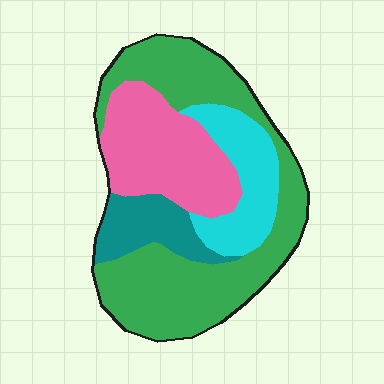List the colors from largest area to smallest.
From largest to smallest: green, pink, cyan, teal.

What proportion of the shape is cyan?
Cyan covers about 15% of the shape.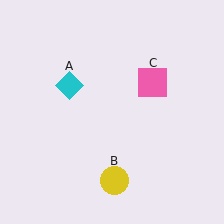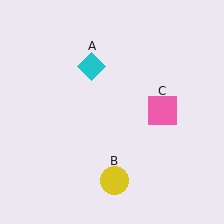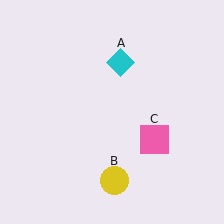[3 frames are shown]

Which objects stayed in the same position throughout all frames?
Yellow circle (object B) remained stationary.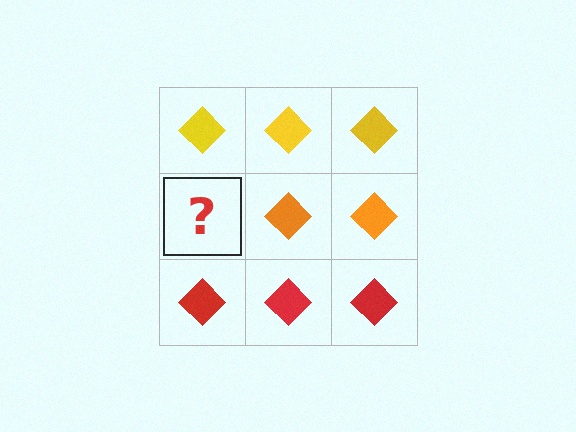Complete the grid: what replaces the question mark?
The question mark should be replaced with an orange diamond.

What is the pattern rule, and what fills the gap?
The rule is that each row has a consistent color. The gap should be filled with an orange diamond.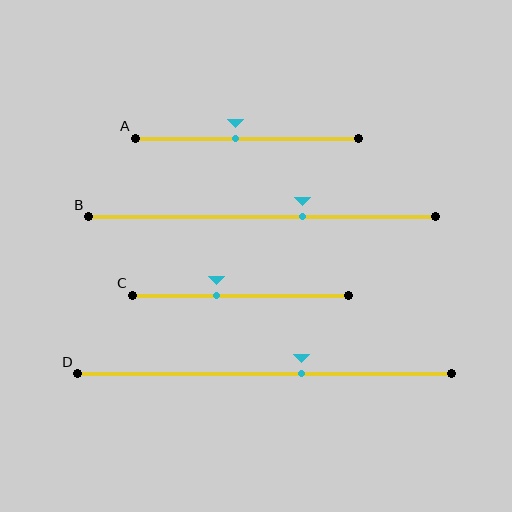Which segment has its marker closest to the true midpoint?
Segment A has its marker closest to the true midpoint.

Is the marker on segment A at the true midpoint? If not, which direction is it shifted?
No, the marker on segment A is shifted to the left by about 5% of the segment length.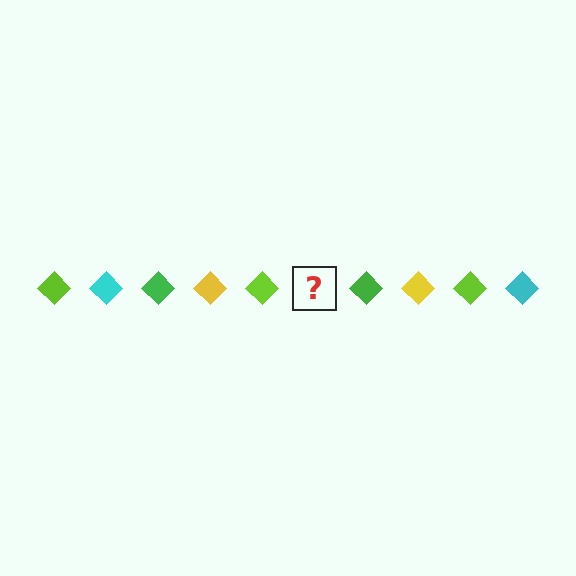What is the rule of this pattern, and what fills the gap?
The rule is that the pattern cycles through lime, cyan, green, yellow diamonds. The gap should be filled with a cyan diamond.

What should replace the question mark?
The question mark should be replaced with a cyan diamond.